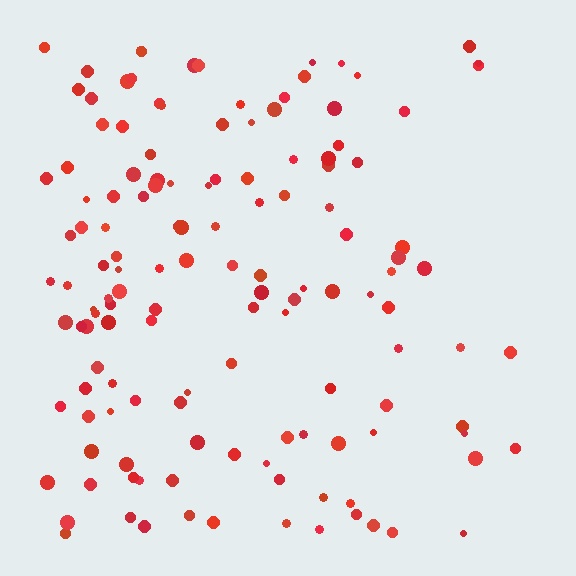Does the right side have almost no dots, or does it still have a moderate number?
Still a moderate number, just noticeably fewer than the left.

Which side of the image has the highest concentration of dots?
The left.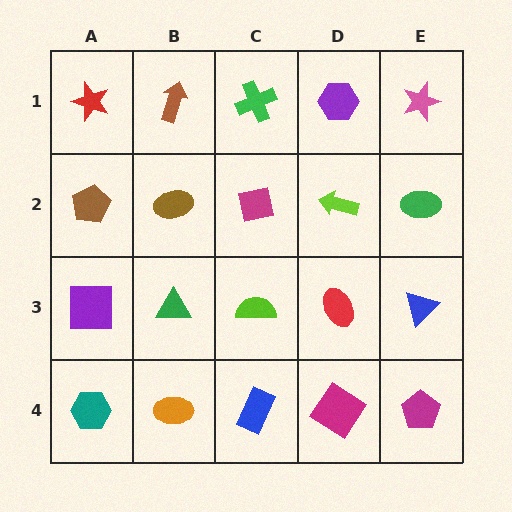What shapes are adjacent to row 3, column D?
A lime arrow (row 2, column D), a magenta diamond (row 4, column D), a lime semicircle (row 3, column C), a blue triangle (row 3, column E).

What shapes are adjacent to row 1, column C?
A magenta square (row 2, column C), a brown arrow (row 1, column B), a purple hexagon (row 1, column D).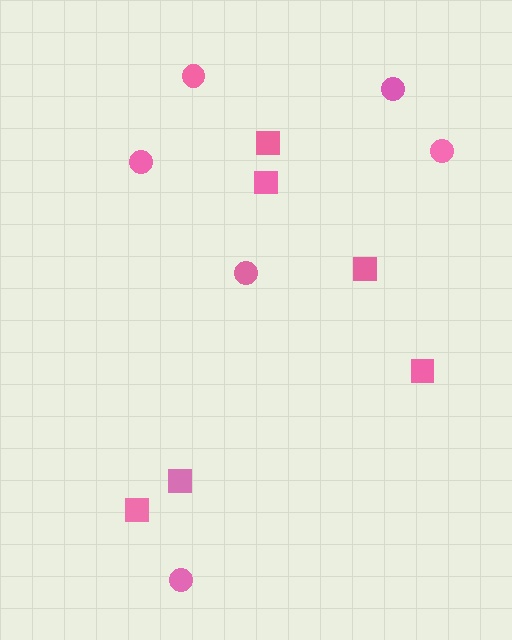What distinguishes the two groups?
There are 2 groups: one group of circles (6) and one group of squares (6).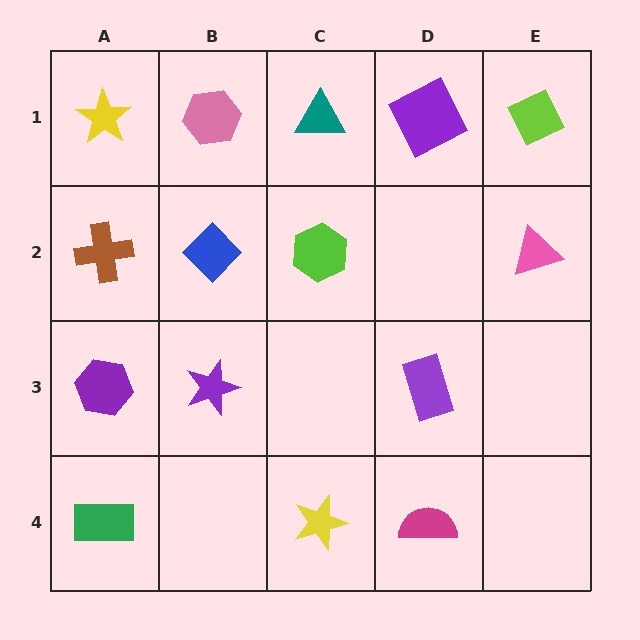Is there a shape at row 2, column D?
No, that cell is empty.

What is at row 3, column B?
A purple star.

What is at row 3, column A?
A purple hexagon.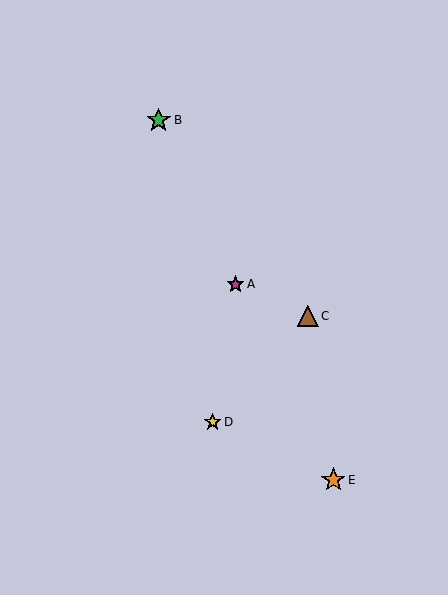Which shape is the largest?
The green star (labeled B) is the largest.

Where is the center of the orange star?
The center of the orange star is at (333, 480).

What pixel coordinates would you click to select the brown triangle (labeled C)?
Click at (308, 316) to select the brown triangle C.